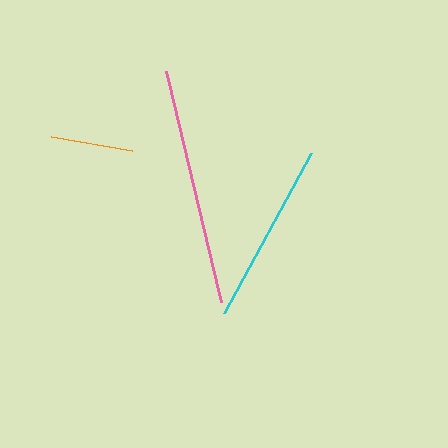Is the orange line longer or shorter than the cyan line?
The cyan line is longer than the orange line.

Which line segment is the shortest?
The orange line is the shortest at approximately 82 pixels.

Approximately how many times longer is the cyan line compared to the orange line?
The cyan line is approximately 2.2 times the length of the orange line.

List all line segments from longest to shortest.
From longest to shortest: pink, cyan, orange.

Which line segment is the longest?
The pink line is the longest at approximately 238 pixels.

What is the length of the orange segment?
The orange segment is approximately 82 pixels long.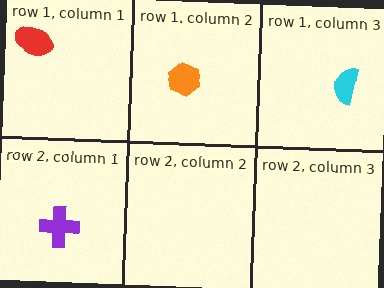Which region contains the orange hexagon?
The row 1, column 2 region.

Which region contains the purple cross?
The row 2, column 1 region.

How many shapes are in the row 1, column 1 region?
1.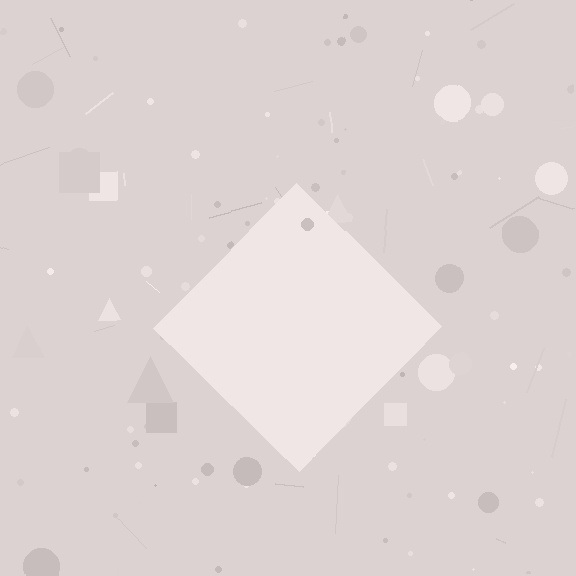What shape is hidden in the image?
A diamond is hidden in the image.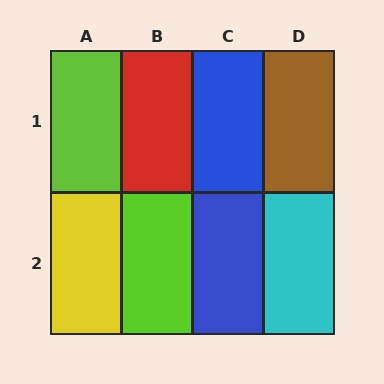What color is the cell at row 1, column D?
Brown.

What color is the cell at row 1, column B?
Red.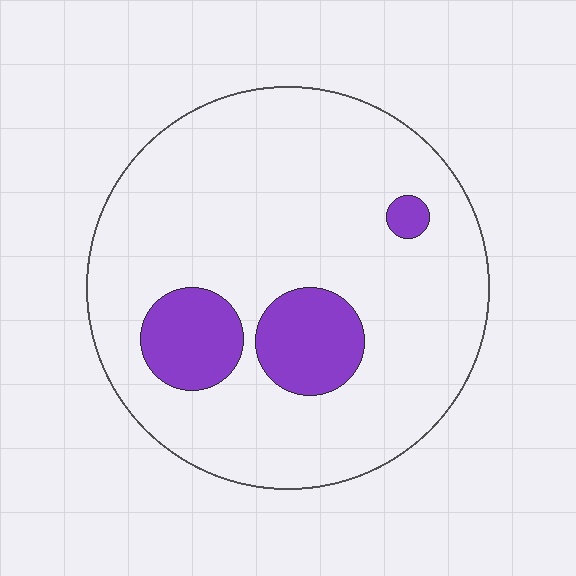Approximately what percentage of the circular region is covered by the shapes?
Approximately 15%.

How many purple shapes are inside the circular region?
3.